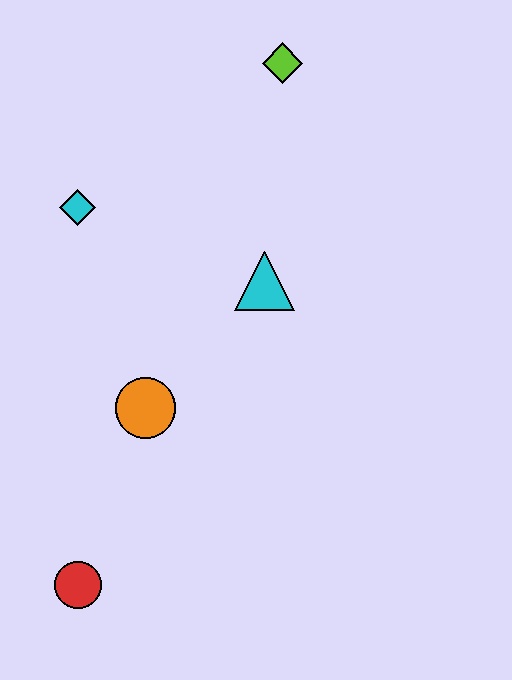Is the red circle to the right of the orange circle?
No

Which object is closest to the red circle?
The orange circle is closest to the red circle.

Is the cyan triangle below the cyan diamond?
Yes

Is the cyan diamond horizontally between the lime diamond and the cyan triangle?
No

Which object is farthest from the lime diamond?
The red circle is farthest from the lime diamond.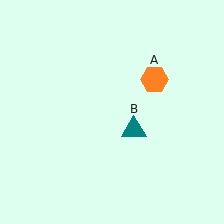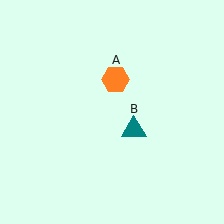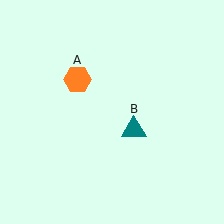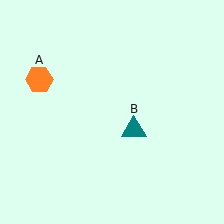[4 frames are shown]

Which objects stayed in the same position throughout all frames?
Teal triangle (object B) remained stationary.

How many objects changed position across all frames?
1 object changed position: orange hexagon (object A).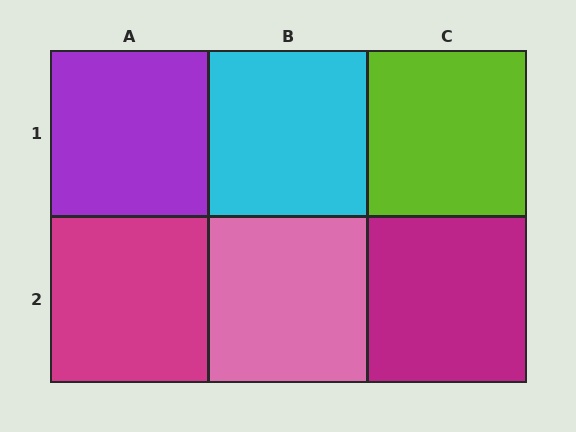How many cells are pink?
1 cell is pink.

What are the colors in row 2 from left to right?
Magenta, pink, magenta.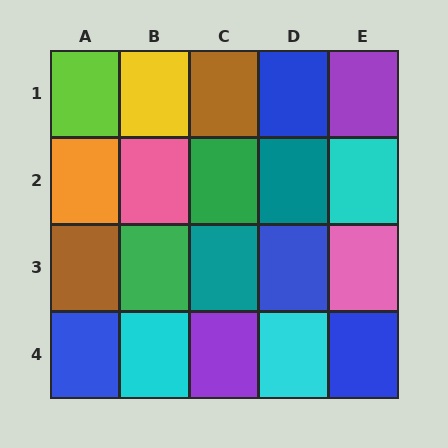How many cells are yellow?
1 cell is yellow.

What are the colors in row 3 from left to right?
Brown, green, teal, blue, pink.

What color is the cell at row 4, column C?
Purple.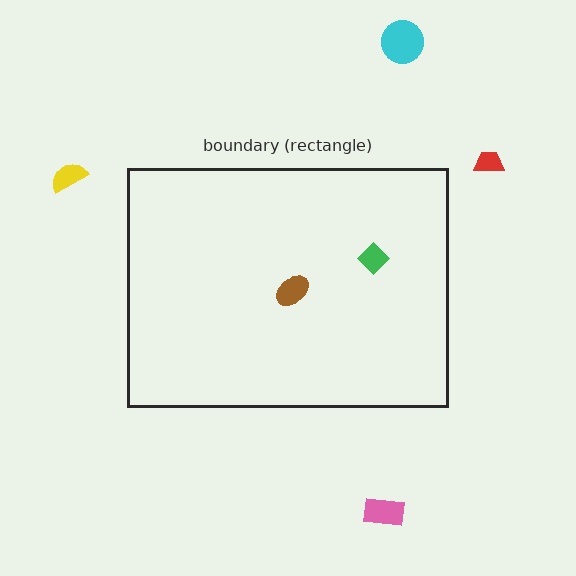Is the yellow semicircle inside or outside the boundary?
Outside.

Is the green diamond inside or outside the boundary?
Inside.